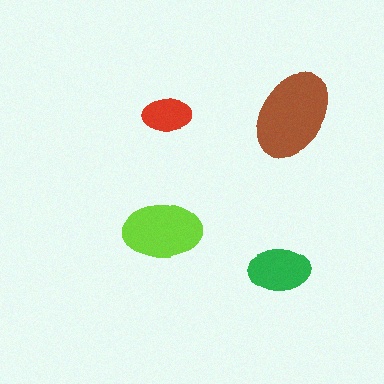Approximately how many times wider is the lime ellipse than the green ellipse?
About 1.5 times wider.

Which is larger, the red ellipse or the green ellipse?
The green one.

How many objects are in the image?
There are 4 objects in the image.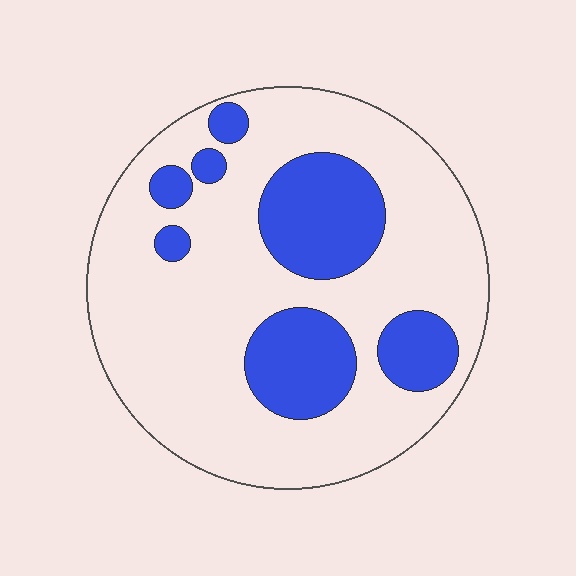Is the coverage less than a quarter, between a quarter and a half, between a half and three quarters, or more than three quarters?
Between a quarter and a half.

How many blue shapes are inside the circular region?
7.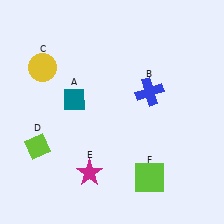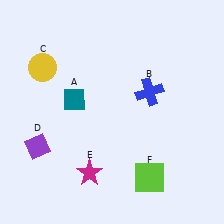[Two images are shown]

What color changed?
The diamond (D) changed from lime in Image 1 to purple in Image 2.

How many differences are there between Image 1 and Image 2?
There is 1 difference between the two images.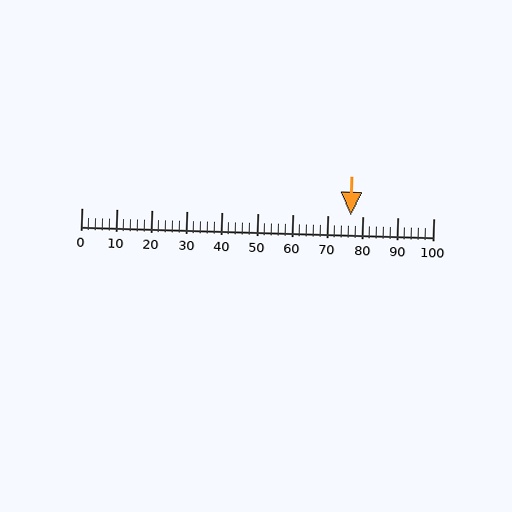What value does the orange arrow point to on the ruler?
The orange arrow points to approximately 77.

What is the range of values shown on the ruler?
The ruler shows values from 0 to 100.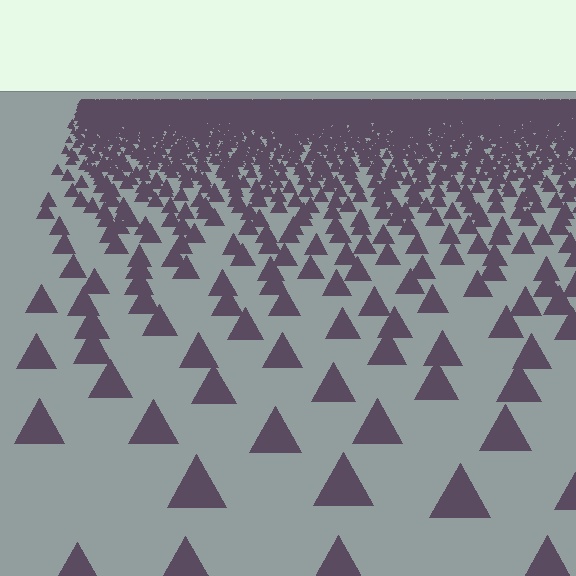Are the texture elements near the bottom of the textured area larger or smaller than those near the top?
Larger. Near the bottom, elements are closer to the viewer and appear at a bigger on-screen size.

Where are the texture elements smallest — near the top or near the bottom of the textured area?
Near the top.